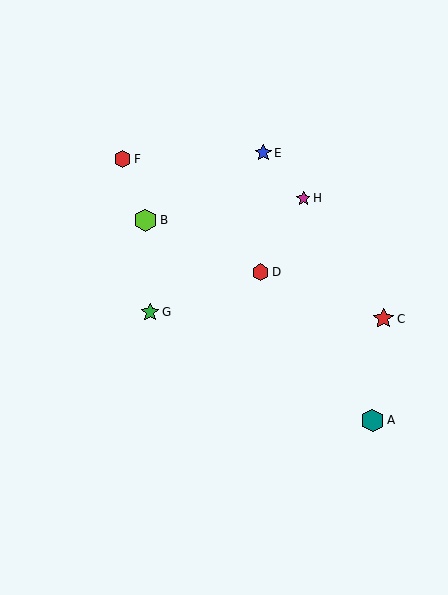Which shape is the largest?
The teal hexagon (labeled A) is the largest.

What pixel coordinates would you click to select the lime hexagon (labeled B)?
Click at (146, 220) to select the lime hexagon B.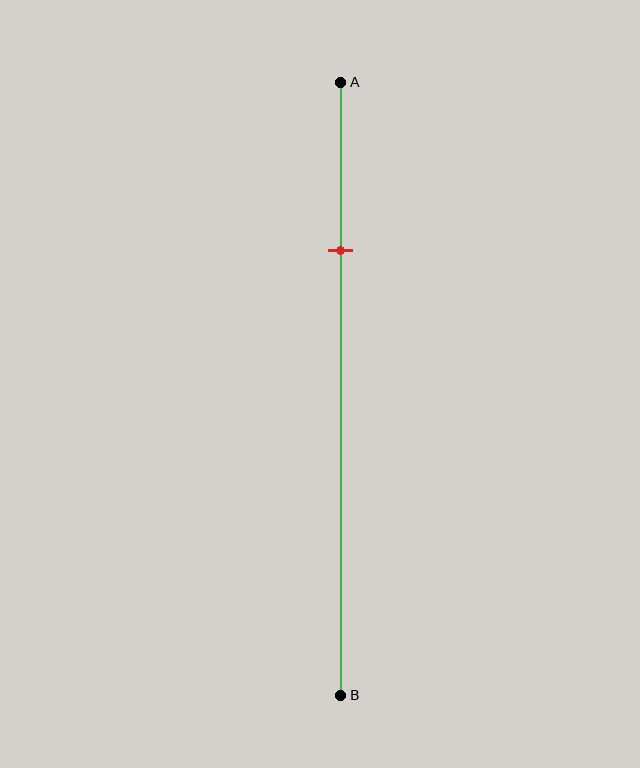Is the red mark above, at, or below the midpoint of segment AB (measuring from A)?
The red mark is above the midpoint of segment AB.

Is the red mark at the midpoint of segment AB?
No, the mark is at about 30% from A, not at the 50% midpoint.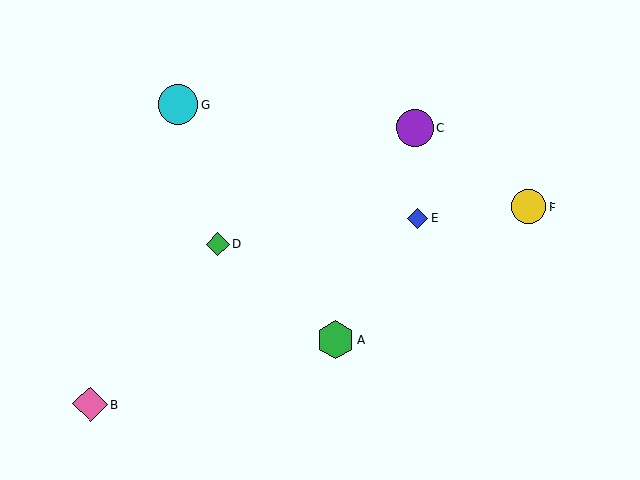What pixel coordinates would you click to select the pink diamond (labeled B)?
Click at (90, 404) to select the pink diamond B.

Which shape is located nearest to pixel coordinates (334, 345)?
The green hexagon (labeled A) at (336, 340) is nearest to that location.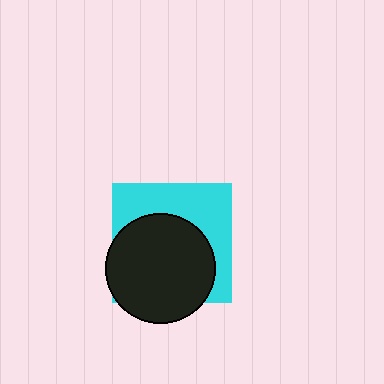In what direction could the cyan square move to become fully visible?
The cyan square could move toward the upper-right. That would shift it out from behind the black circle entirely.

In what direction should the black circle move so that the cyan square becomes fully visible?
The black circle should move toward the lower-left. That is the shortest direction to clear the overlap and leave the cyan square fully visible.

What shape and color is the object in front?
The object in front is a black circle.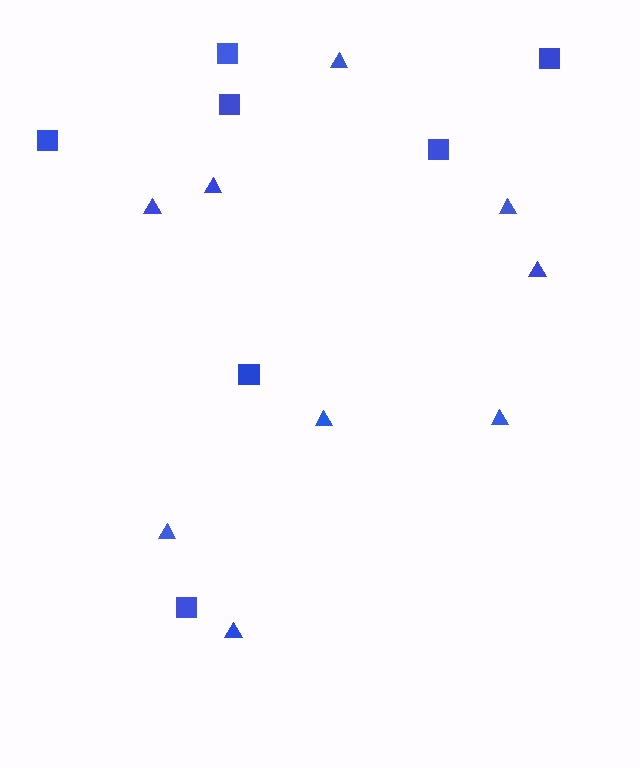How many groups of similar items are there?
There are 2 groups: one group of squares (7) and one group of triangles (9).